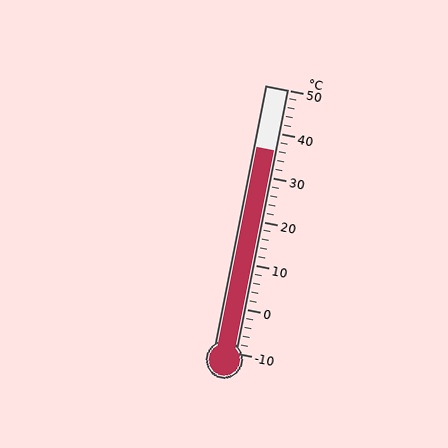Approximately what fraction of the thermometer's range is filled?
The thermometer is filled to approximately 75% of its range.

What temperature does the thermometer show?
The thermometer shows approximately 36°C.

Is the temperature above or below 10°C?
The temperature is above 10°C.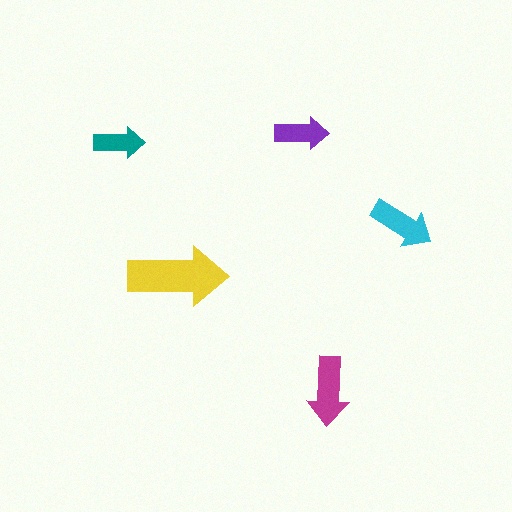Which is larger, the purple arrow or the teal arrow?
The purple one.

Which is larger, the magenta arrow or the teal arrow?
The magenta one.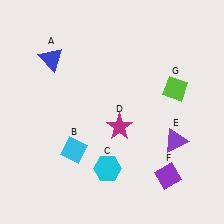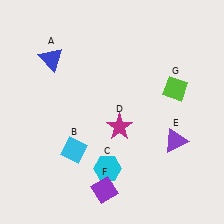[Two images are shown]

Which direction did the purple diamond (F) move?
The purple diamond (F) moved left.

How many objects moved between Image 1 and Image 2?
1 object moved between the two images.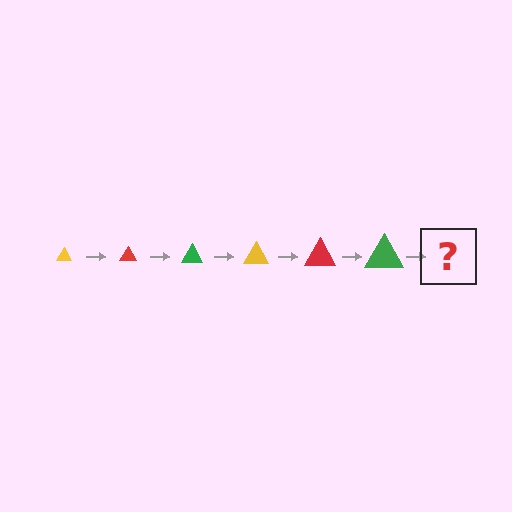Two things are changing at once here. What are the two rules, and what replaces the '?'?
The two rules are that the triangle grows larger each step and the color cycles through yellow, red, and green. The '?' should be a yellow triangle, larger than the previous one.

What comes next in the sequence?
The next element should be a yellow triangle, larger than the previous one.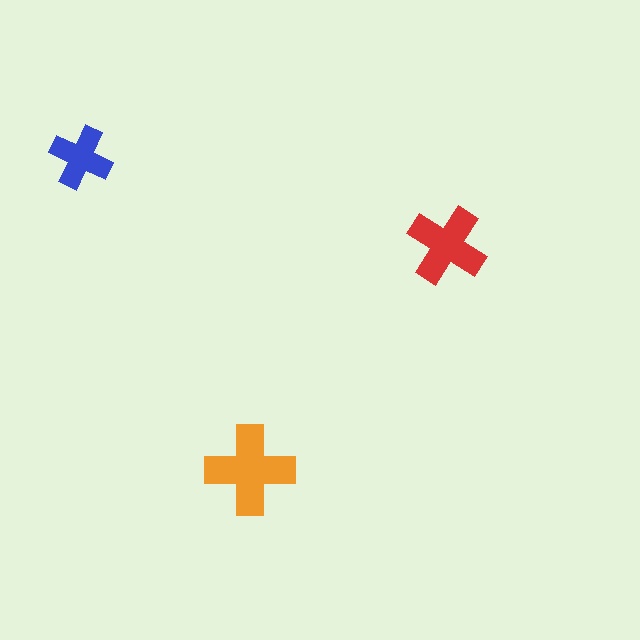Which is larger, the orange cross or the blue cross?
The orange one.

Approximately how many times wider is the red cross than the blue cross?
About 1.5 times wider.